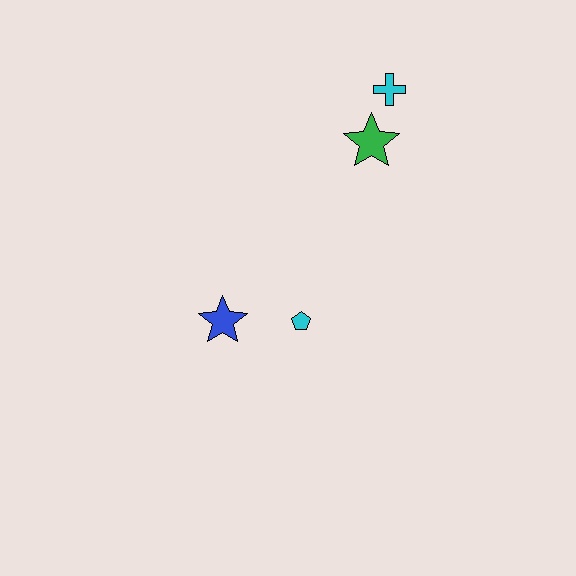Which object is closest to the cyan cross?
The green star is closest to the cyan cross.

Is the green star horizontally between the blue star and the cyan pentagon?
No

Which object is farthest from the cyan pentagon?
The cyan cross is farthest from the cyan pentagon.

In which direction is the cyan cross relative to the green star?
The cyan cross is above the green star.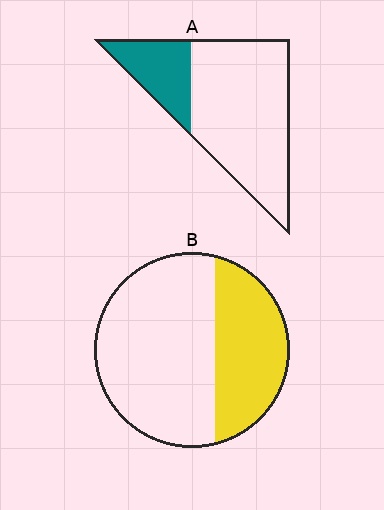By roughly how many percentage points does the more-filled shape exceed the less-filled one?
By roughly 10 percentage points (B over A).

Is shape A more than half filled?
No.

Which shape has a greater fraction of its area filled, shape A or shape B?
Shape B.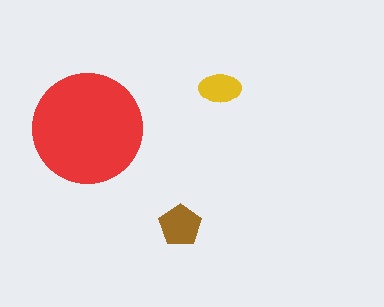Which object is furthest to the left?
The red circle is leftmost.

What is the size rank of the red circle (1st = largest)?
1st.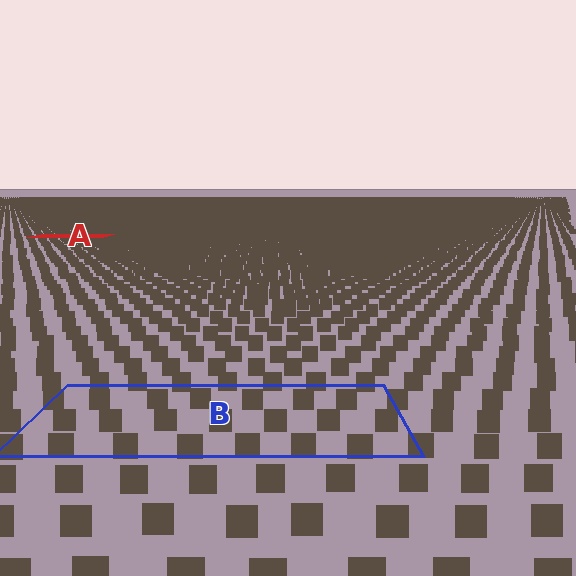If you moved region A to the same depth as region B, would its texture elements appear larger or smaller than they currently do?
They would appear larger. At a closer depth, the same texture elements are projected at a bigger on-screen size.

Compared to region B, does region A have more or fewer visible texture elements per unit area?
Region A has more texture elements per unit area — they are packed more densely because it is farther away.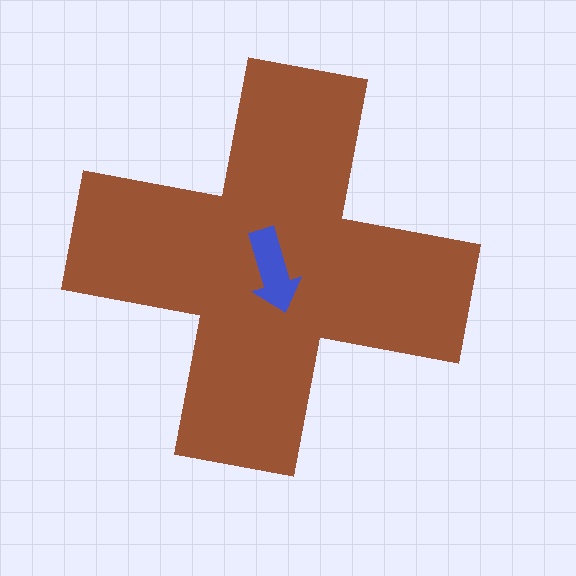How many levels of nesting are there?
2.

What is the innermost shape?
The blue arrow.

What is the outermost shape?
The brown cross.